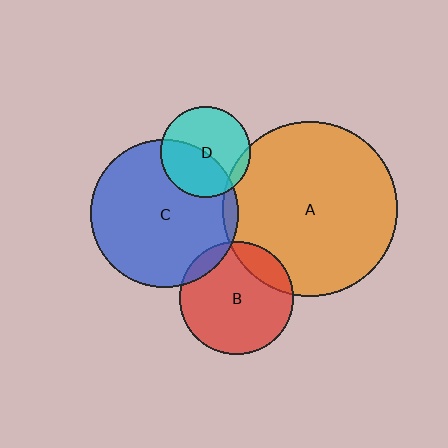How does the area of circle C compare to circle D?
Approximately 2.7 times.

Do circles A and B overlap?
Yes.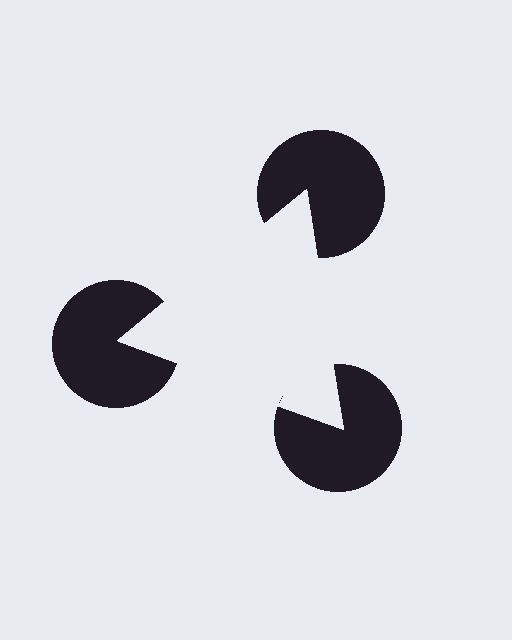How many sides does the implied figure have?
3 sides.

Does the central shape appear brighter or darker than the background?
It typically appears slightly brighter than the background, even though no actual brightness change is drawn.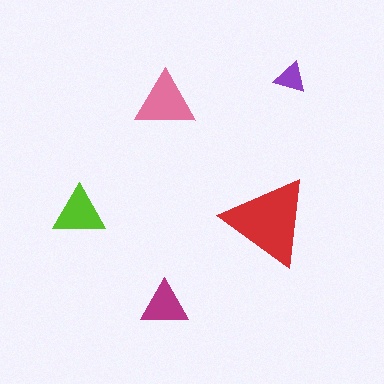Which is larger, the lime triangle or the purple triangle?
The lime one.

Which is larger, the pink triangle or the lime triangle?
The pink one.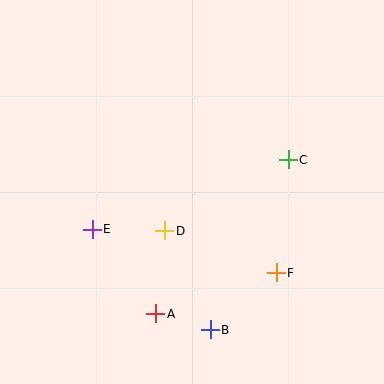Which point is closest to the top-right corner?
Point C is closest to the top-right corner.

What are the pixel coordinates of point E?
Point E is at (92, 229).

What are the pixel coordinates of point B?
Point B is at (210, 330).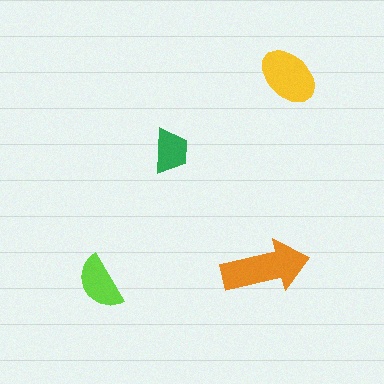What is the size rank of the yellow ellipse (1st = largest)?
2nd.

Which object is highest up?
The yellow ellipse is topmost.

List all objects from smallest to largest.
The green trapezoid, the lime semicircle, the yellow ellipse, the orange arrow.